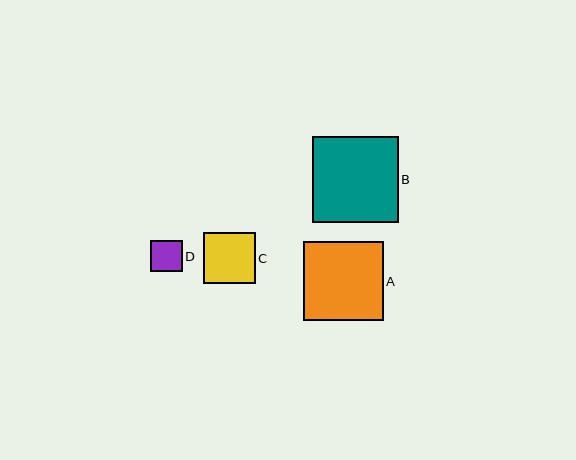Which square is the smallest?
Square D is the smallest with a size of approximately 32 pixels.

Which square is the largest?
Square B is the largest with a size of approximately 85 pixels.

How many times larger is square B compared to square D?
Square B is approximately 2.7 times the size of square D.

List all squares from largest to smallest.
From largest to smallest: B, A, C, D.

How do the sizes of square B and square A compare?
Square B and square A are approximately the same size.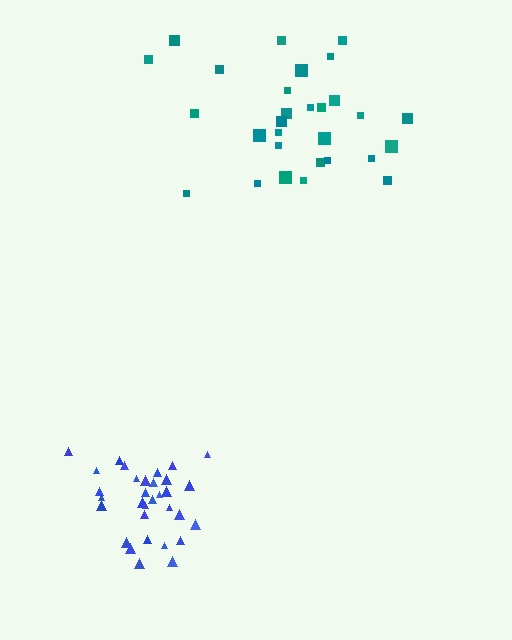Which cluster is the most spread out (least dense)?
Teal.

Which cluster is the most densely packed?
Blue.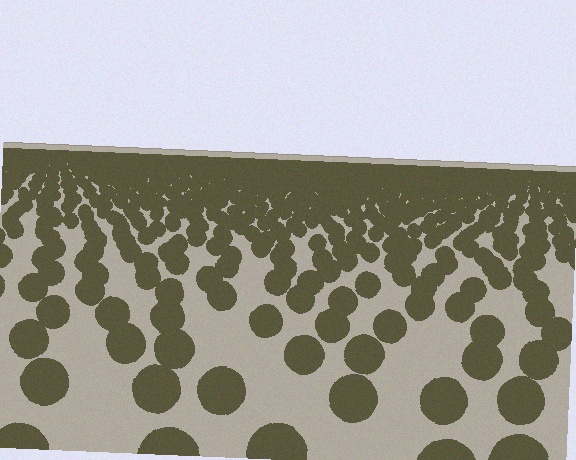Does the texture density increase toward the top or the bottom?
Density increases toward the top.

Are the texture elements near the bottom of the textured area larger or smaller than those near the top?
Larger. Near the bottom, elements are closer to the viewer and appear at a bigger on-screen size.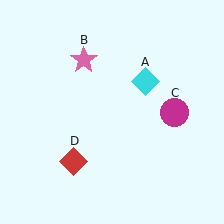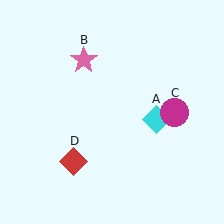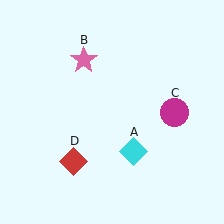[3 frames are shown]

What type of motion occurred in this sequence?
The cyan diamond (object A) rotated clockwise around the center of the scene.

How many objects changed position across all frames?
1 object changed position: cyan diamond (object A).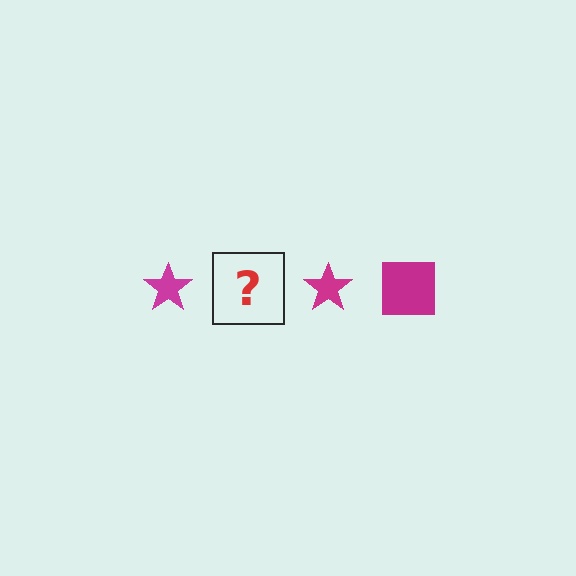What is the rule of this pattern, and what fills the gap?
The rule is that the pattern cycles through star, square shapes in magenta. The gap should be filled with a magenta square.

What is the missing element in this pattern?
The missing element is a magenta square.